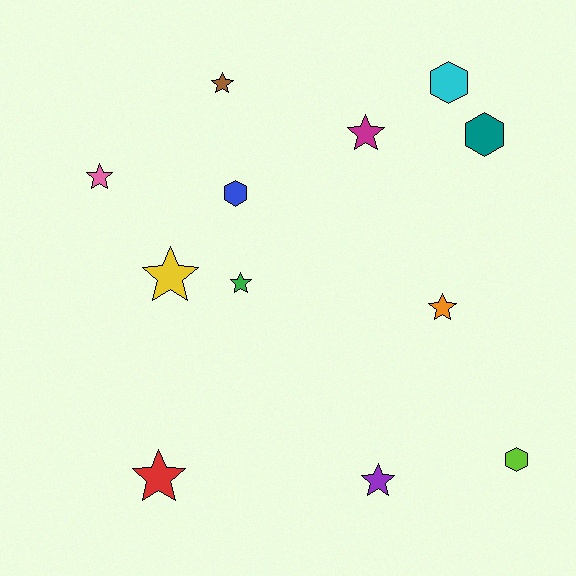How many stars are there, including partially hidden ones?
There are 8 stars.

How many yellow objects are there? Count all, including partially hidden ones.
There is 1 yellow object.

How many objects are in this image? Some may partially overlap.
There are 12 objects.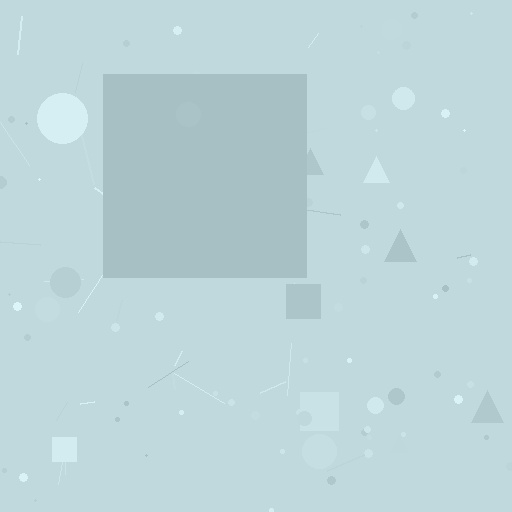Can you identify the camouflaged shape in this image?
The camouflaged shape is a square.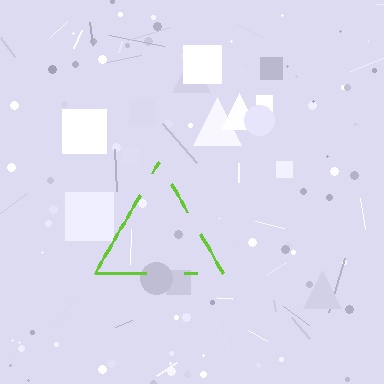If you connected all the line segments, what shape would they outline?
They would outline a triangle.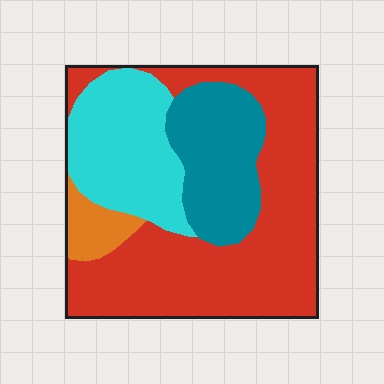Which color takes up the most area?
Red, at roughly 50%.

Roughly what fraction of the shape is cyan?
Cyan covers around 25% of the shape.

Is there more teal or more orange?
Teal.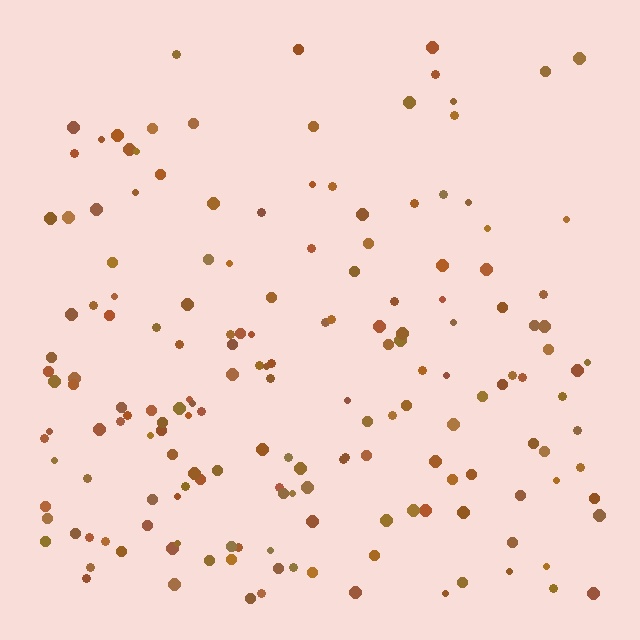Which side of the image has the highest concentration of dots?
The bottom.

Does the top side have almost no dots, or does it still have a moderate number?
Still a moderate number, just noticeably fewer than the bottom.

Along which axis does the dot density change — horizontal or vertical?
Vertical.